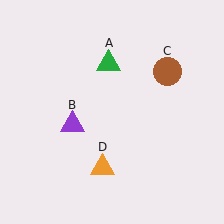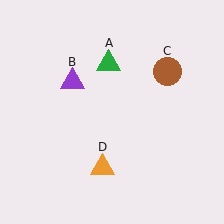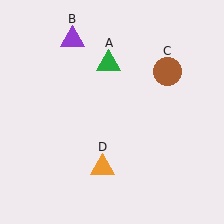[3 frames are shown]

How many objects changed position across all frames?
1 object changed position: purple triangle (object B).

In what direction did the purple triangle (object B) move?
The purple triangle (object B) moved up.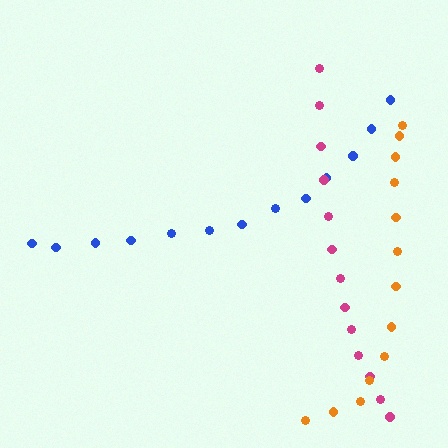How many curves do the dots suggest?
There are 3 distinct paths.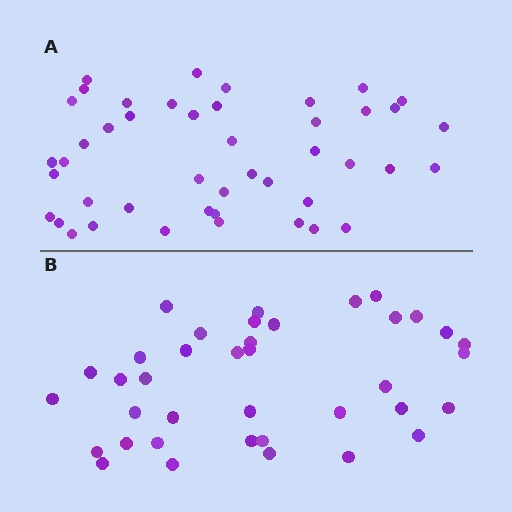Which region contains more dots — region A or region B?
Region A (the top region) has more dots.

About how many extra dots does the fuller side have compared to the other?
Region A has roughly 8 or so more dots than region B.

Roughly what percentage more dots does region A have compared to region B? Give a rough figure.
About 20% more.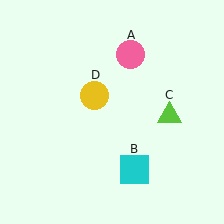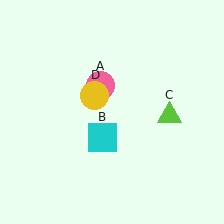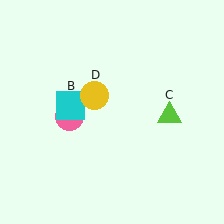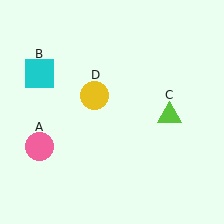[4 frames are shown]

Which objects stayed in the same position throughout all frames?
Lime triangle (object C) and yellow circle (object D) remained stationary.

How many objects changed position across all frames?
2 objects changed position: pink circle (object A), cyan square (object B).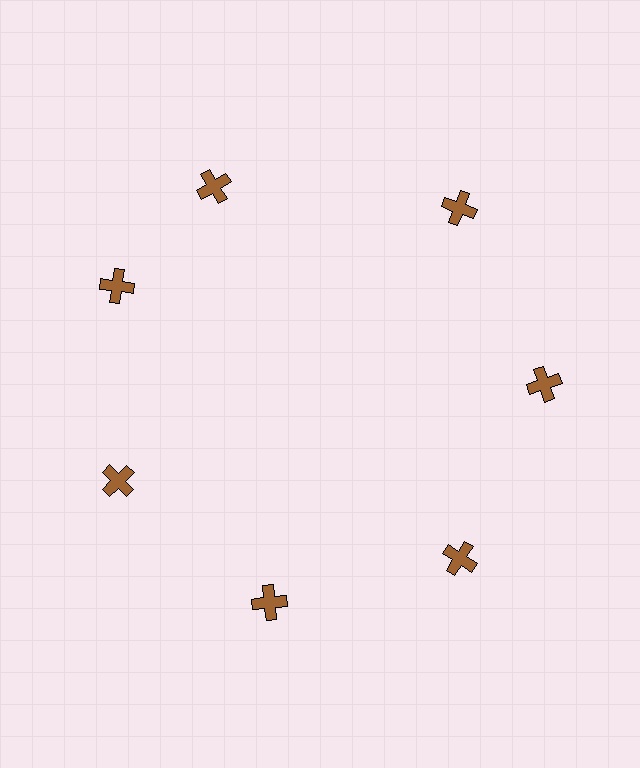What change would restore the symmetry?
The symmetry would be restored by rotating it back into even spacing with its neighbors so that all 7 crosses sit at equal angles and equal distance from the center.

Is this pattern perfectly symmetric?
No. The 7 brown crosses are arranged in a ring, but one element near the 12 o'clock position is rotated out of alignment along the ring, breaking the 7-fold rotational symmetry.